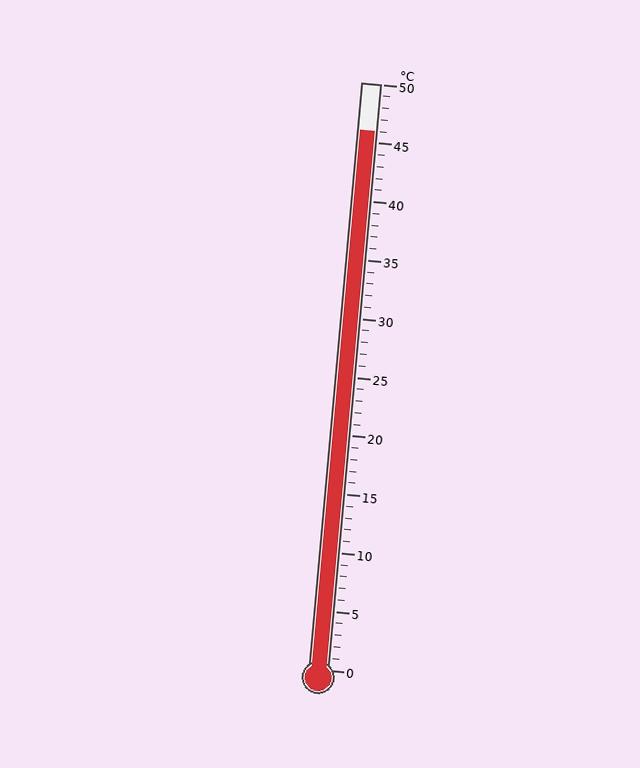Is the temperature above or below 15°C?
The temperature is above 15°C.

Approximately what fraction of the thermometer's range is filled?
The thermometer is filled to approximately 90% of its range.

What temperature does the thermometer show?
The thermometer shows approximately 46°C.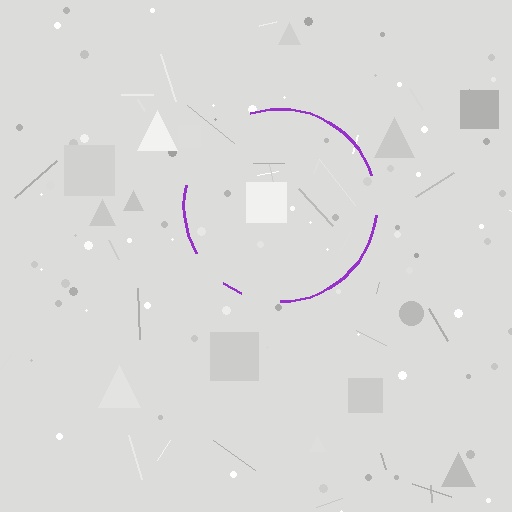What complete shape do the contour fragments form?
The contour fragments form a circle.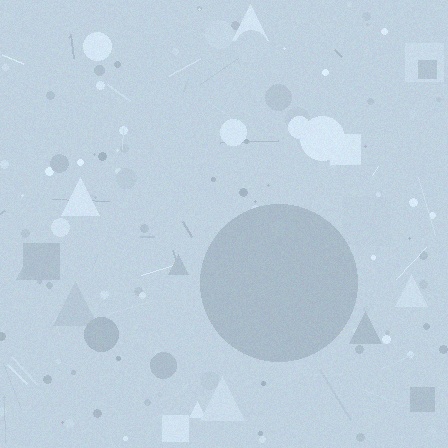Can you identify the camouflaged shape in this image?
The camouflaged shape is a circle.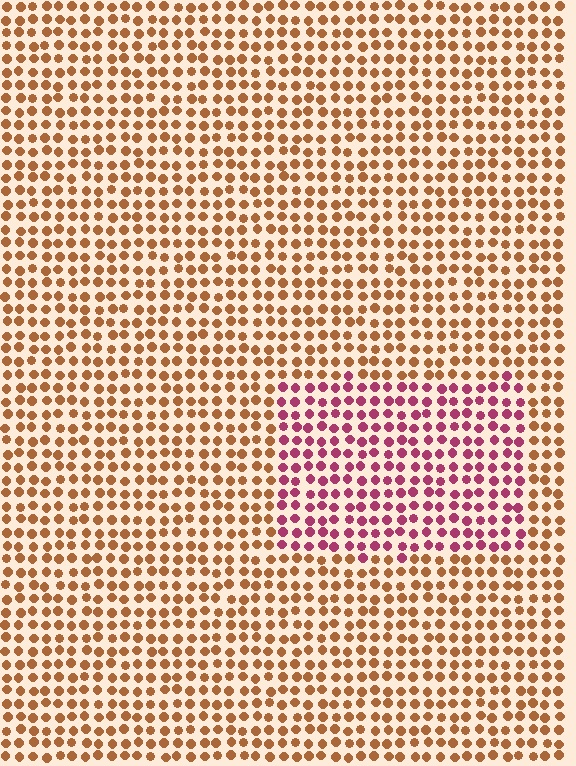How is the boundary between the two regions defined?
The boundary is defined purely by a slight shift in hue (about 52 degrees). Spacing, size, and orientation are identical on both sides.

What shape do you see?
I see a rectangle.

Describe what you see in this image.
The image is filled with small brown elements in a uniform arrangement. A rectangle-shaped region is visible where the elements are tinted to a slightly different hue, forming a subtle color boundary.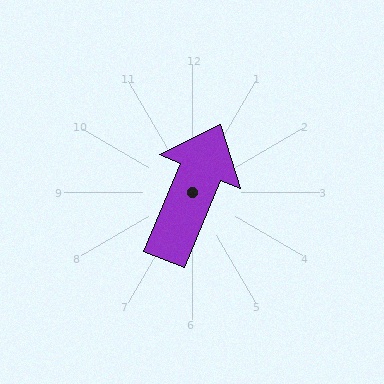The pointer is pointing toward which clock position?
Roughly 1 o'clock.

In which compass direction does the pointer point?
Northeast.